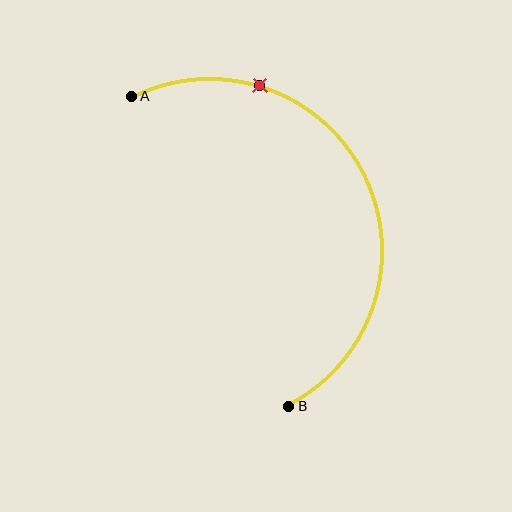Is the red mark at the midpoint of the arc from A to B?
No. The red mark lies on the arc but is closer to endpoint A. The arc midpoint would be at the point on the curve equidistant along the arc from both A and B.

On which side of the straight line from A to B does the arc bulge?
The arc bulges to the right of the straight line connecting A and B.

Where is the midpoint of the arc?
The arc midpoint is the point on the curve farthest from the straight line joining A and B. It sits to the right of that line.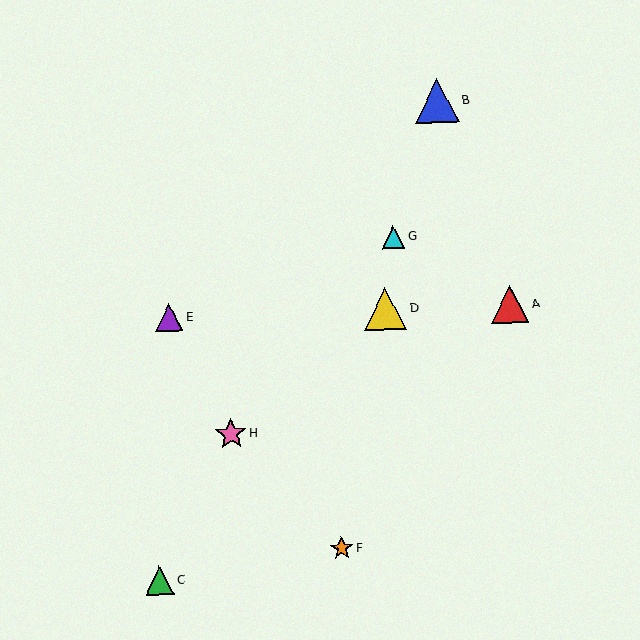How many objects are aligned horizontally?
3 objects (A, D, E) are aligned horizontally.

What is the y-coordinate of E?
Object E is at y≈317.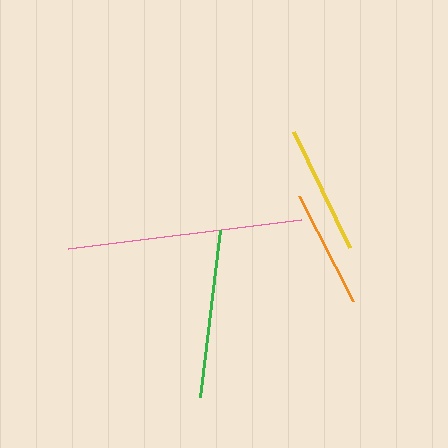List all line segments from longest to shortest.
From longest to shortest: pink, green, yellow, orange.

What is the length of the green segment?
The green segment is approximately 168 pixels long.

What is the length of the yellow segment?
The yellow segment is approximately 129 pixels long.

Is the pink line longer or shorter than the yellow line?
The pink line is longer than the yellow line.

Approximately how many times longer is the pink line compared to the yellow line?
The pink line is approximately 1.8 times the length of the yellow line.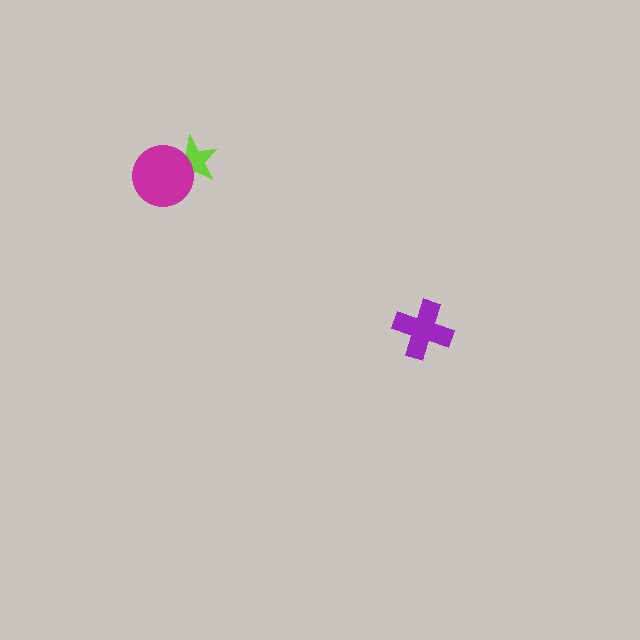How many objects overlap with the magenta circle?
1 object overlaps with the magenta circle.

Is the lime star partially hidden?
Yes, it is partially covered by another shape.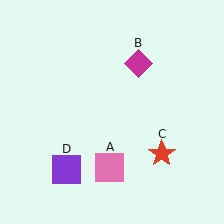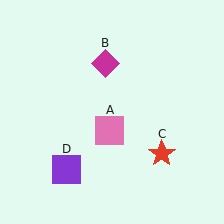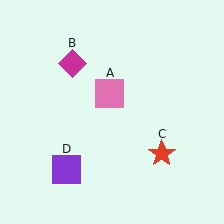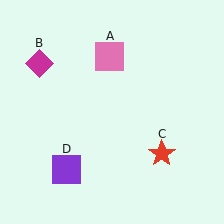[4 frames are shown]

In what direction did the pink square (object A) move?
The pink square (object A) moved up.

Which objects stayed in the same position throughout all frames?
Red star (object C) and purple square (object D) remained stationary.